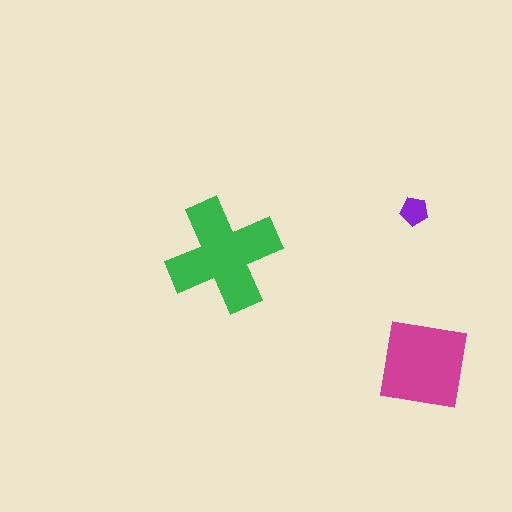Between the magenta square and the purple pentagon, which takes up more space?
The magenta square.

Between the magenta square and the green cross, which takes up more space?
The green cross.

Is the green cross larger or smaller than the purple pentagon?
Larger.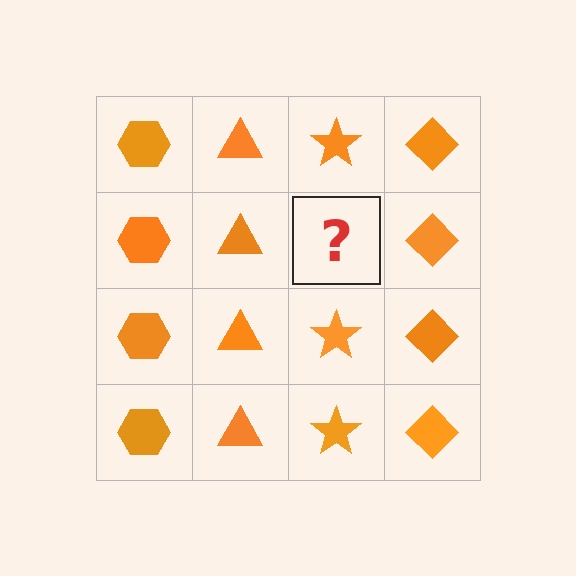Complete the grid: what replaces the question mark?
The question mark should be replaced with an orange star.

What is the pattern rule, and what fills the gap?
The rule is that each column has a consistent shape. The gap should be filled with an orange star.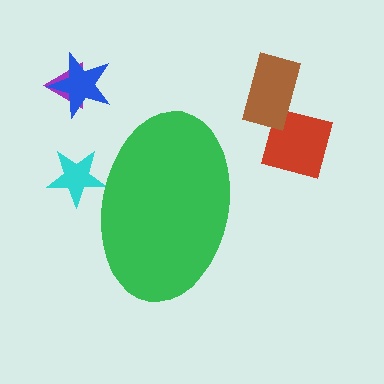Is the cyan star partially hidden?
Yes, the cyan star is partially hidden behind the green ellipse.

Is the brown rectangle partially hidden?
No, the brown rectangle is fully visible.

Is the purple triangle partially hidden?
No, the purple triangle is fully visible.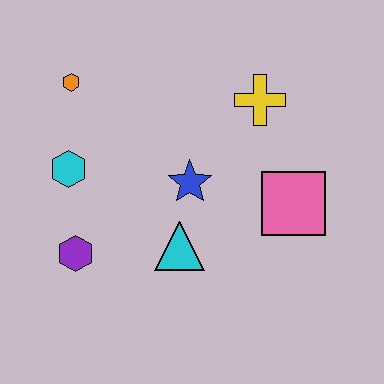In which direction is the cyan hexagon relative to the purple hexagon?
The cyan hexagon is above the purple hexagon.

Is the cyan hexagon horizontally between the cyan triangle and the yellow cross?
No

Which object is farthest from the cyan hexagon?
The pink square is farthest from the cyan hexagon.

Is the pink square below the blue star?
Yes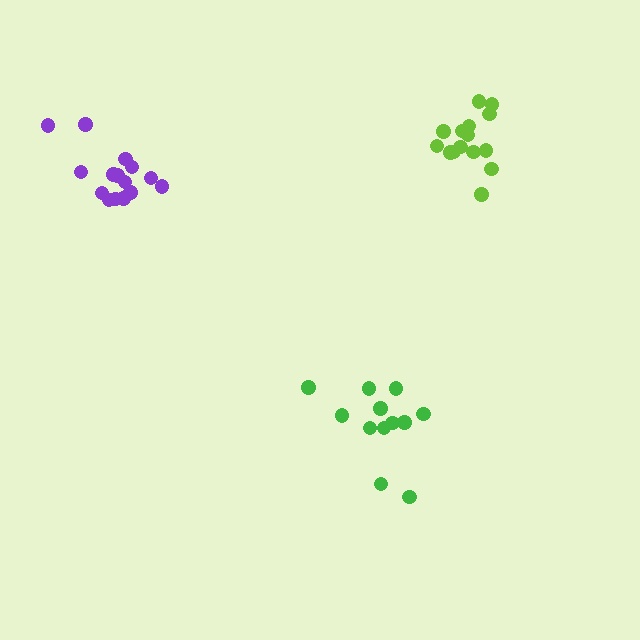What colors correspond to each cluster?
The clusters are colored: green, purple, lime.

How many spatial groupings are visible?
There are 3 spatial groupings.